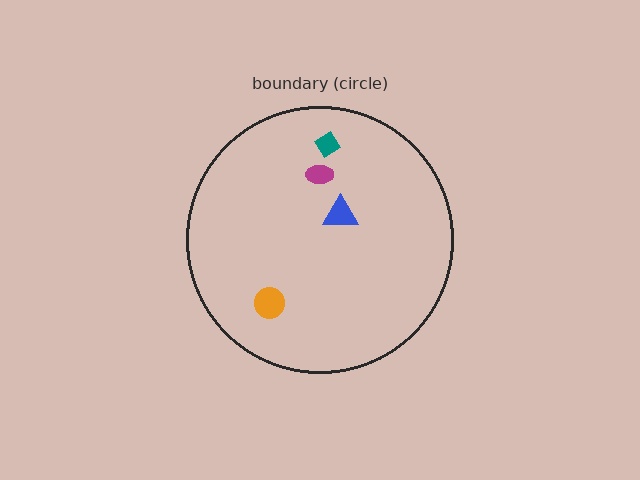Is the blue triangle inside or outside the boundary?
Inside.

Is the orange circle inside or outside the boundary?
Inside.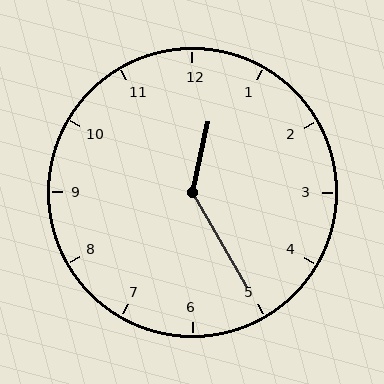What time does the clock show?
12:25.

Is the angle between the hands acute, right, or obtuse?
It is obtuse.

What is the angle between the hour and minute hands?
Approximately 138 degrees.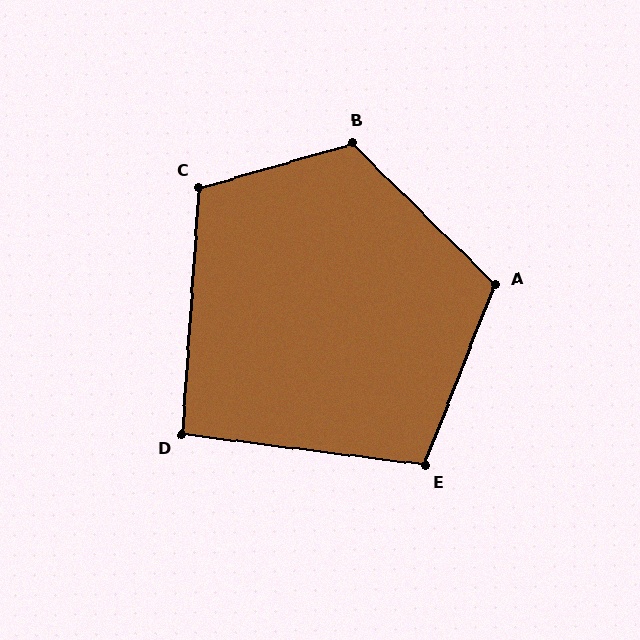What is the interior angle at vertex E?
Approximately 104 degrees (obtuse).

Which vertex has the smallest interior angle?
D, at approximately 93 degrees.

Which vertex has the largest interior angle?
B, at approximately 119 degrees.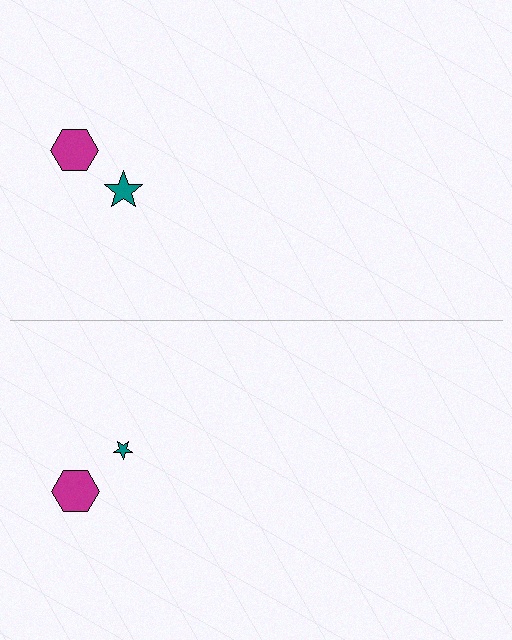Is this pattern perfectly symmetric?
No, the pattern is not perfectly symmetric. The teal star on the bottom side has a different size than its mirror counterpart.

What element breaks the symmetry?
The teal star on the bottom side has a different size than its mirror counterpart.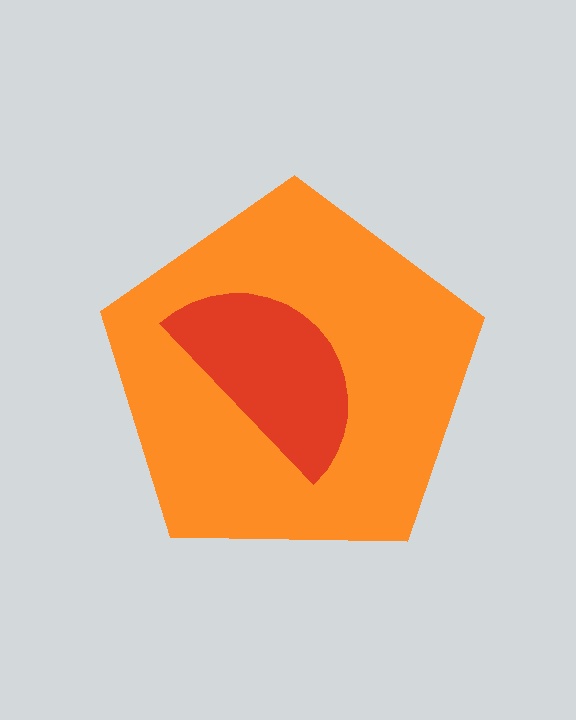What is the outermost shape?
The orange pentagon.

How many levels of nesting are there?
2.